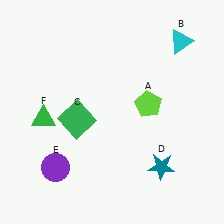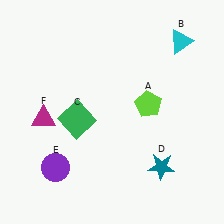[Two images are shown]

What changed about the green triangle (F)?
In Image 1, F is green. In Image 2, it changed to magenta.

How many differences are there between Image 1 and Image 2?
There is 1 difference between the two images.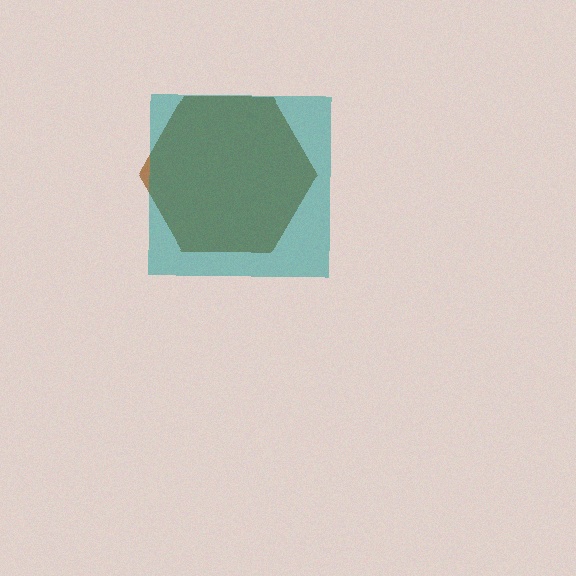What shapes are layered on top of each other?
The layered shapes are: a brown hexagon, a teal square.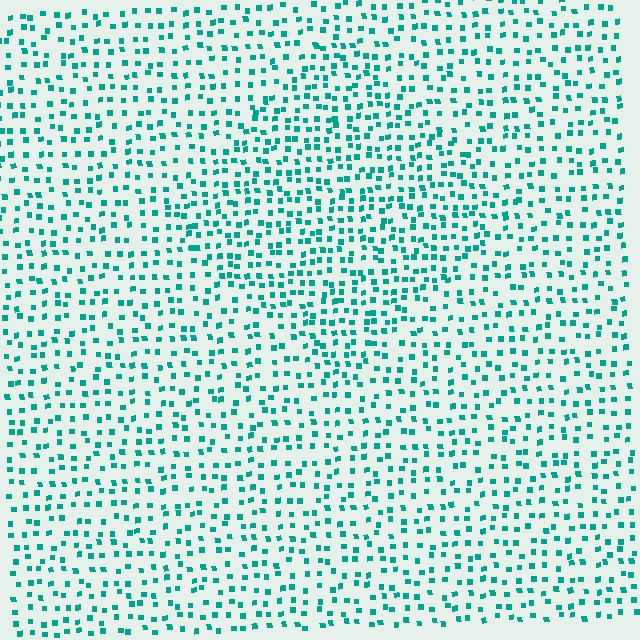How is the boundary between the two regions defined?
The boundary is defined by a change in element density (approximately 1.5x ratio). All elements are the same color, size, and shape.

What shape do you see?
I see a diamond.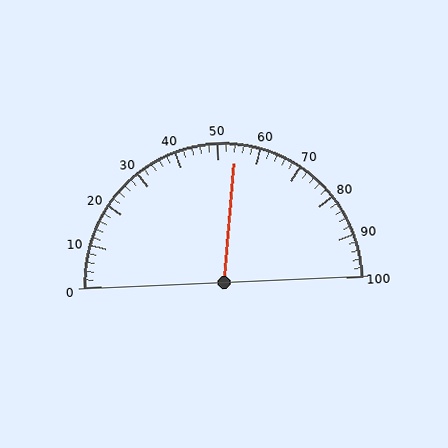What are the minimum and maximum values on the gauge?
The gauge ranges from 0 to 100.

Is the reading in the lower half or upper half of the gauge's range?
The reading is in the upper half of the range (0 to 100).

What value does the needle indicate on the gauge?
The needle indicates approximately 54.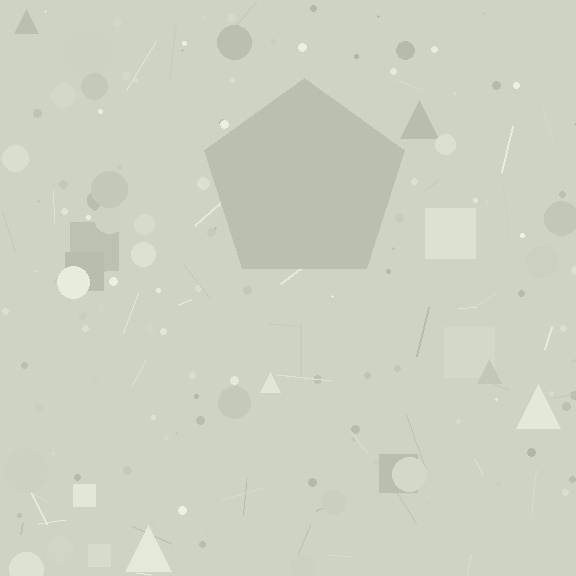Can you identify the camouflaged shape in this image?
The camouflaged shape is a pentagon.